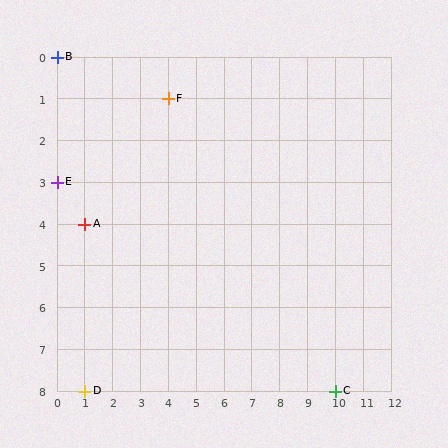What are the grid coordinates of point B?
Point B is at grid coordinates (0, 0).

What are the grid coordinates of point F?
Point F is at grid coordinates (4, 1).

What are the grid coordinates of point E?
Point E is at grid coordinates (0, 3).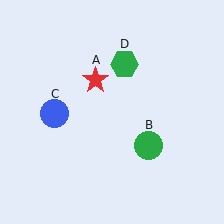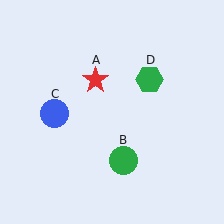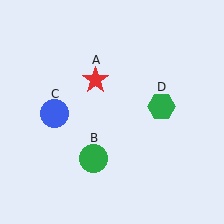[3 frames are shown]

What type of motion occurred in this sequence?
The green circle (object B), green hexagon (object D) rotated clockwise around the center of the scene.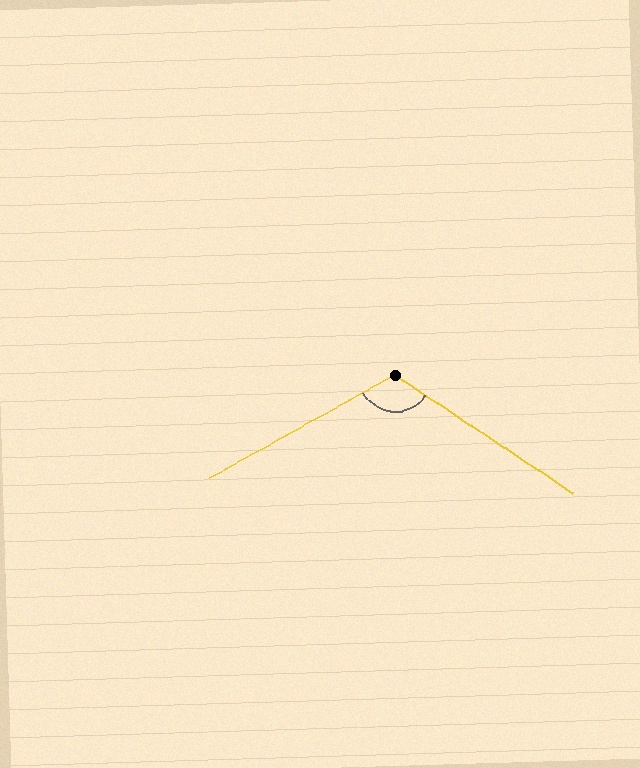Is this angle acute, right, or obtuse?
It is obtuse.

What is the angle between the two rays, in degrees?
Approximately 117 degrees.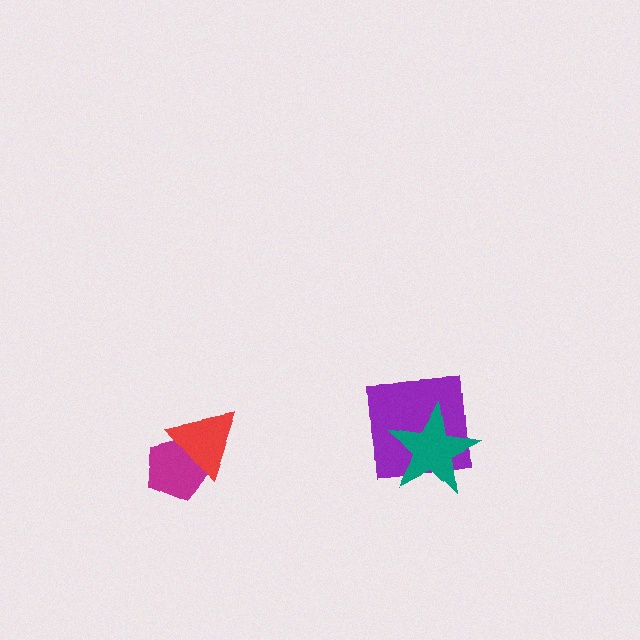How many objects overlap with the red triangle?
1 object overlaps with the red triangle.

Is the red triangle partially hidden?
No, no other shape covers it.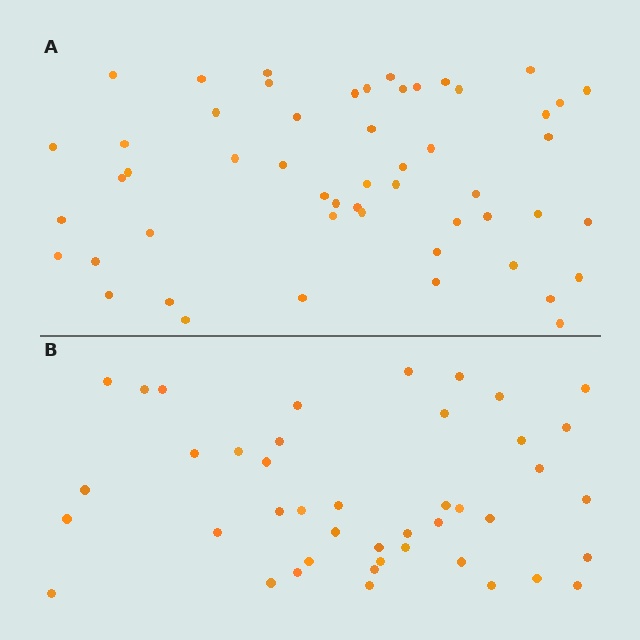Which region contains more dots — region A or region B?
Region A (the top region) has more dots.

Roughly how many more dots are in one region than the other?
Region A has roughly 10 or so more dots than region B.